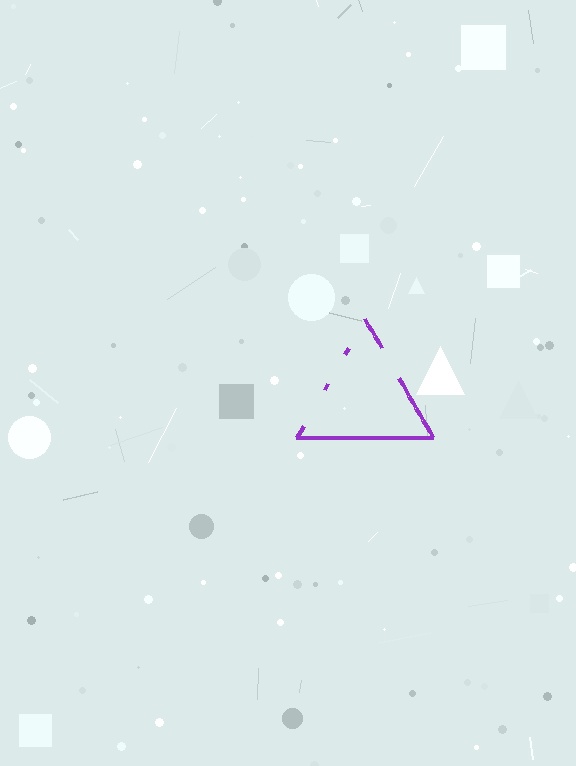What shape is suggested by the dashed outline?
The dashed outline suggests a triangle.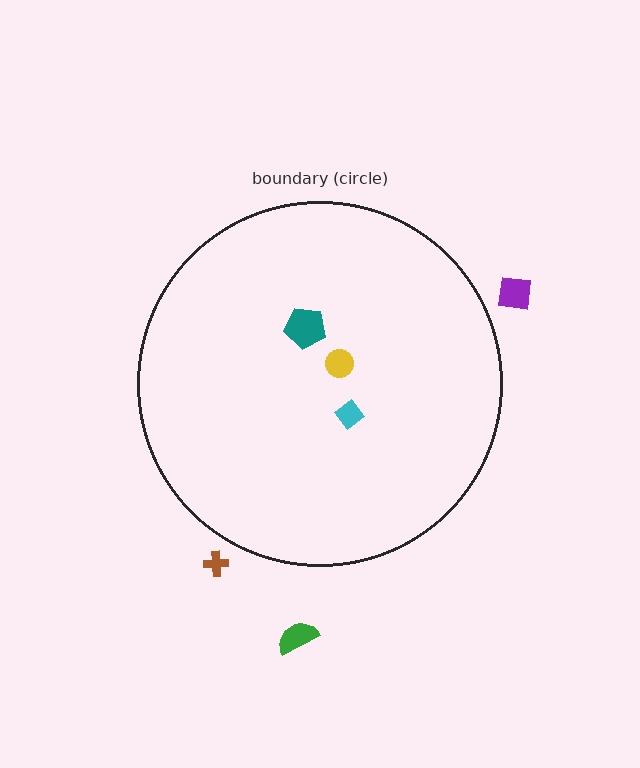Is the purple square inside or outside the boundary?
Outside.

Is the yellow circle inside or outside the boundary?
Inside.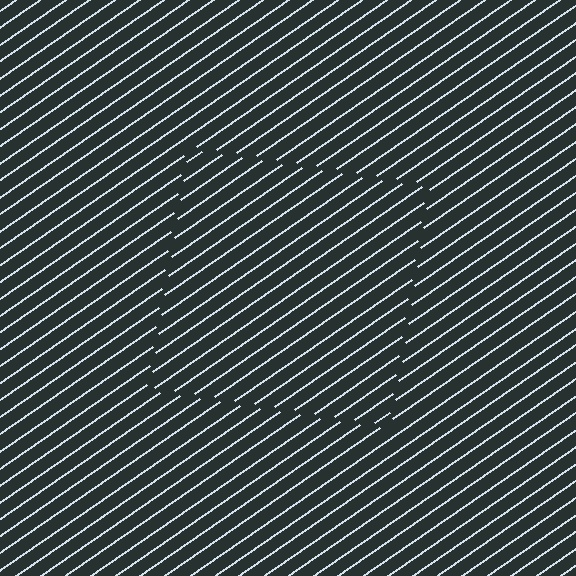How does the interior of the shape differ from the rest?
The interior of the shape contains the same grating, shifted by half a period — the contour is defined by the phase discontinuity where line-ends from the inner and outer gratings abut.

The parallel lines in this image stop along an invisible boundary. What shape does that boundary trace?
An illusory square. The interior of the shape contains the same grating, shifted by half a period — the contour is defined by the phase discontinuity where line-ends from the inner and outer gratings abut.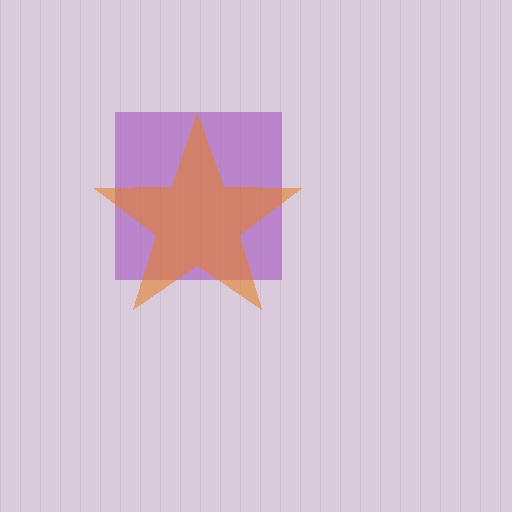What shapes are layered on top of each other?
The layered shapes are: a purple square, an orange star.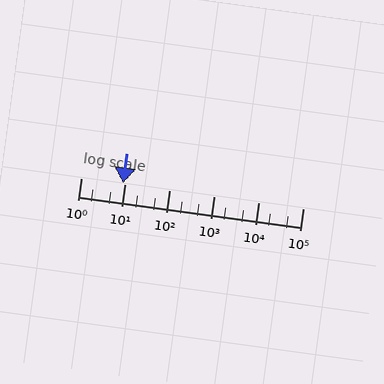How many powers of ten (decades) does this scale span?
The scale spans 5 decades, from 1 to 100000.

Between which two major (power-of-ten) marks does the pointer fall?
The pointer is between 1 and 10.